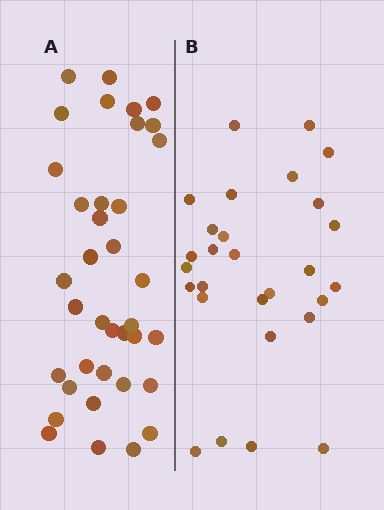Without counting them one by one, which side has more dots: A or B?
Region A (the left region) has more dots.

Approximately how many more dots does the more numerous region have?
Region A has roughly 8 or so more dots than region B.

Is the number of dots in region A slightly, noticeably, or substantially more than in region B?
Region A has noticeably more, but not dramatically so. The ratio is roughly 1.3 to 1.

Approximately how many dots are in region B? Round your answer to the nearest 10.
About 30 dots. (The exact count is 28, which rounds to 30.)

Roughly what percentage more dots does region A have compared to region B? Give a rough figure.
About 30% more.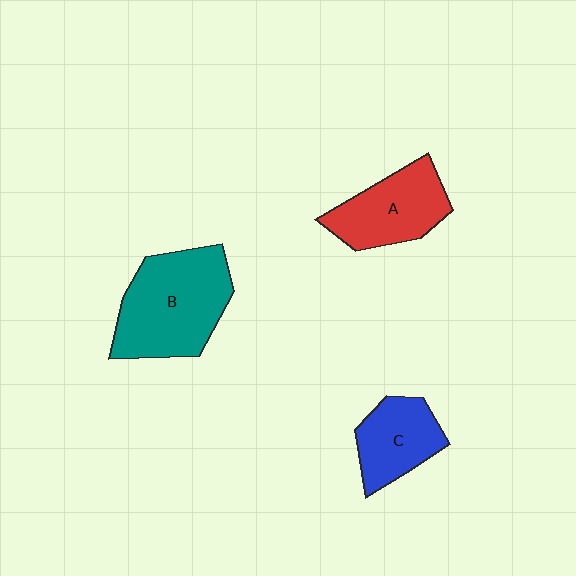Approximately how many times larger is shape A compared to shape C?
Approximately 1.2 times.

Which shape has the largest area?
Shape B (teal).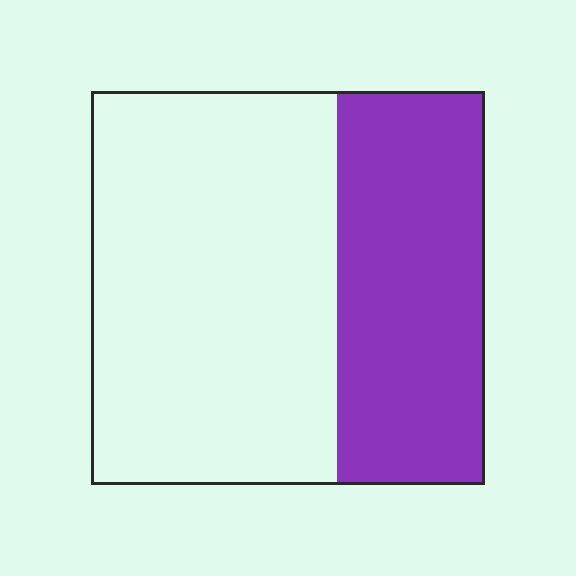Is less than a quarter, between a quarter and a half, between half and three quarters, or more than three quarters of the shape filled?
Between a quarter and a half.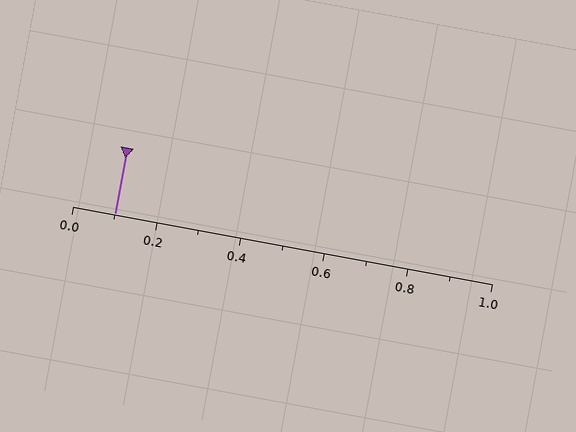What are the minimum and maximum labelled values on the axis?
The axis runs from 0.0 to 1.0.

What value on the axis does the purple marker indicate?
The marker indicates approximately 0.1.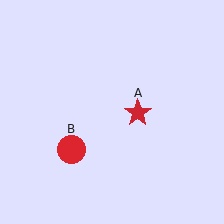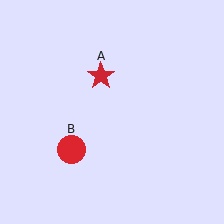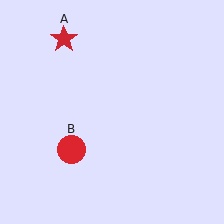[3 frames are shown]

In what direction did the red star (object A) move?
The red star (object A) moved up and to the left.